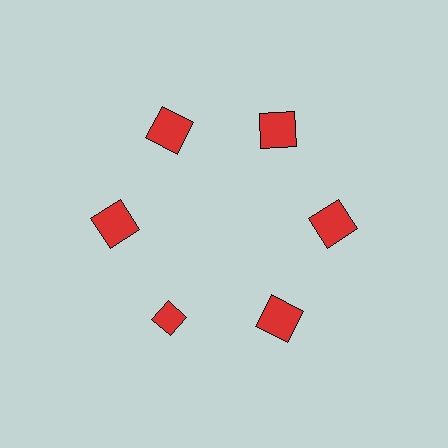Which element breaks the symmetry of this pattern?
The red diamond at roughly the 7 o'clock position breaks the symmetry. All other shapes are red squares.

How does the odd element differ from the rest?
It has a different shape: diamond instead of square.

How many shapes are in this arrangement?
There are 6 shapes arranged in a ring pattern.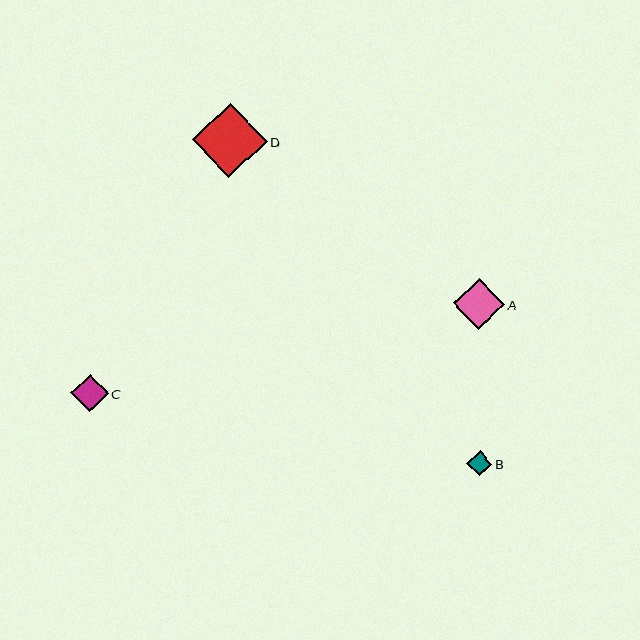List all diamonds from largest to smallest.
From largest to smallest: D, A, C, B.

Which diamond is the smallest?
Diamond B is the smallest with a size of approximately 26 pixels.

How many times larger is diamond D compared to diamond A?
Diamond D is approximately 1.5 times the size of diamond A.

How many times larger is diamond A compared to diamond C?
Diamond A is approximately 1.4 times the size of diamond C.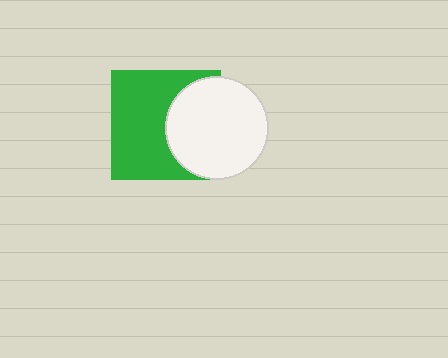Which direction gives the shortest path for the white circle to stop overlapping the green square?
Moving right gives the shortest separation.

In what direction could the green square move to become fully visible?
The green square could move left. That would shift it out from behind the white circle entirely.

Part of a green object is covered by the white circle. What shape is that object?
It is a square.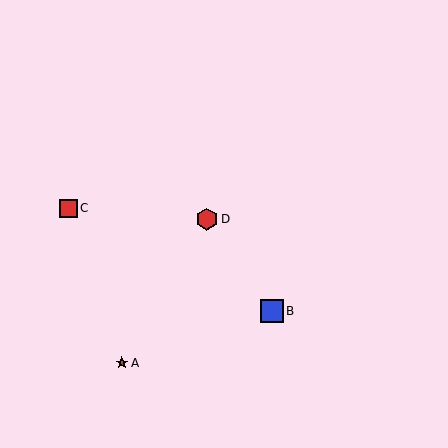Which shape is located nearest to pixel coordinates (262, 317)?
The blue square (labeled B) at (272, 311) is nearest to that location.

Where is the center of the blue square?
The center of the blue square is at (272, 311).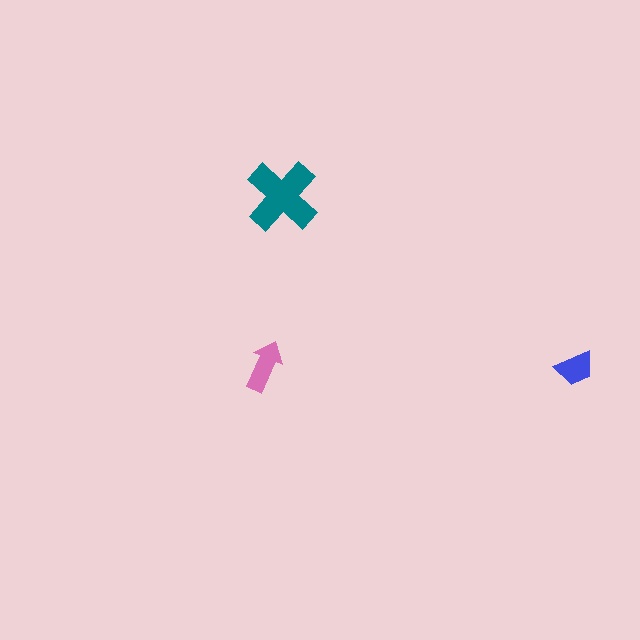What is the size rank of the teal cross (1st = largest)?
1st.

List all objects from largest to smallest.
The teal cross, the pink arrow, the blue trapezoid.